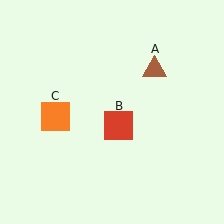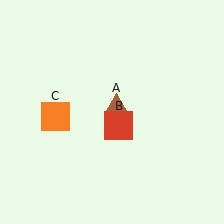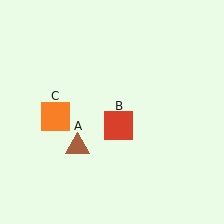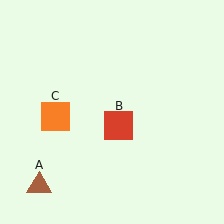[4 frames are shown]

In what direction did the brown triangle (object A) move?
The brown triangle (object A) moved down and to the left.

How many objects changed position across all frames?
1 object changed position: brown triangle (object A).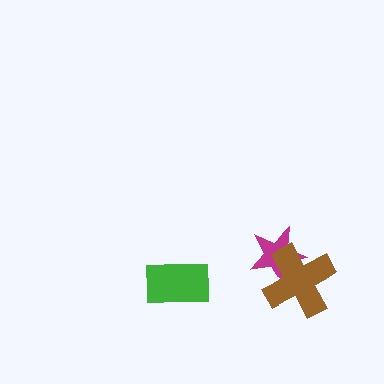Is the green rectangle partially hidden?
No, no other shape covers it.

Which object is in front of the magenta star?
The brown cross is in front of the magenta star.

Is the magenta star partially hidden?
Yes, it is partially covered by another shape.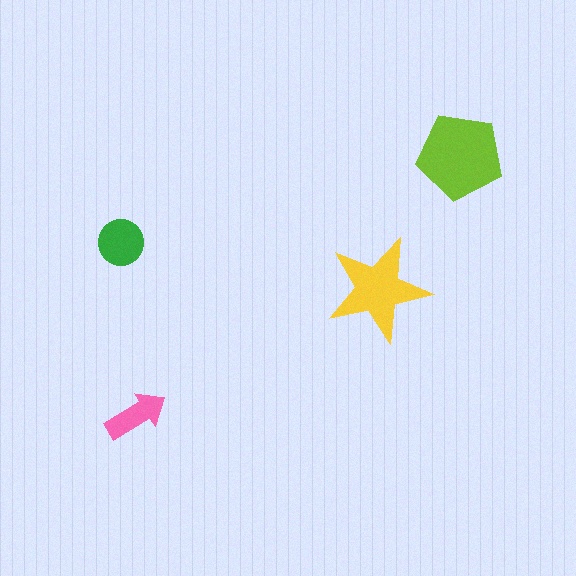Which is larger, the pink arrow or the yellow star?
The yellow star.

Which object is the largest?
The lime pentagon.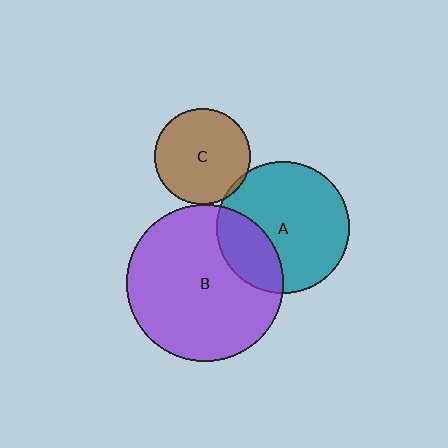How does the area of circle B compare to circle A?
Approximately 1.4 times.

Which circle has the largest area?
Circle B (purple).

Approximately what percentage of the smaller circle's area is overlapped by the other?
Approximately 5%.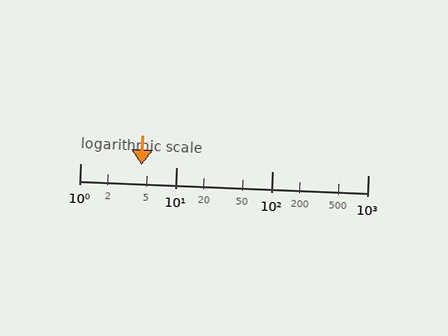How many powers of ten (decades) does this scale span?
The scale spans 3 decades, from 1 to 1000.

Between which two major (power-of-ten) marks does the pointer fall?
The pointer is between 1 and 10.